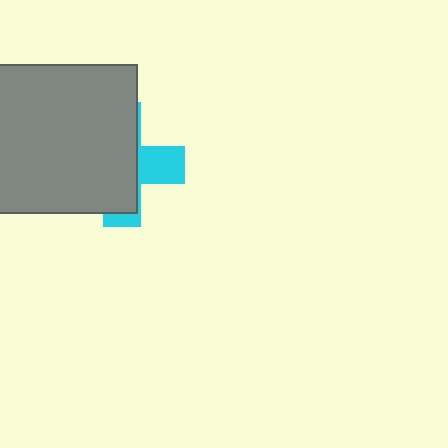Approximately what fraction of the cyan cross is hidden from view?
Roughly 67% of the cyan cross is hidden behind the gray rectangle.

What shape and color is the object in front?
The object in front is a gray rectangle.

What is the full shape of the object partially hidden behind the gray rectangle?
The partially hidden object is a cyan cross.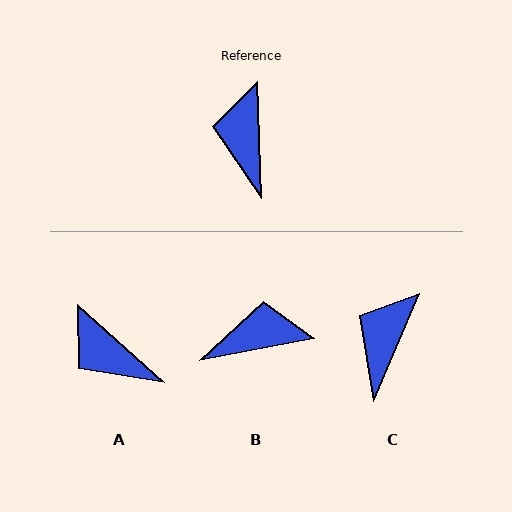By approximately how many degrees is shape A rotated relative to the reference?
Approximately 47 degrees counter-clockwise.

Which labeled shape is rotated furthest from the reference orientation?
B, about 81 degrees away.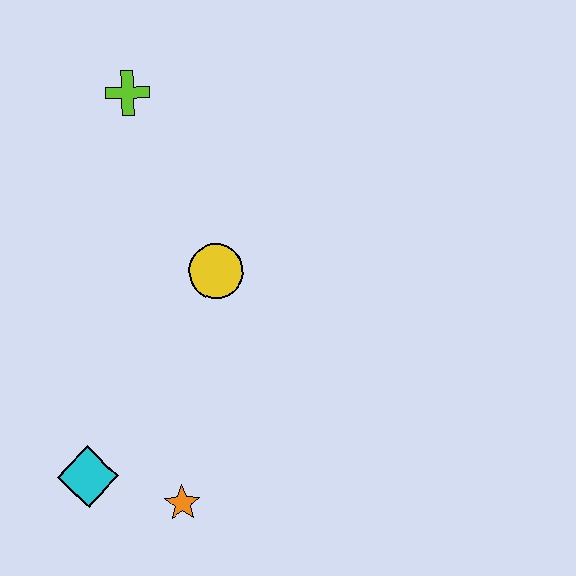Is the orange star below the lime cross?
Yes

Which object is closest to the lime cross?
The yellow circle is closest to the lime cross.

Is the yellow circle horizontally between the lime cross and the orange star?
No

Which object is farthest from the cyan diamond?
The lime cross is farthest from the cyan diamond.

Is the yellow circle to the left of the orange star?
No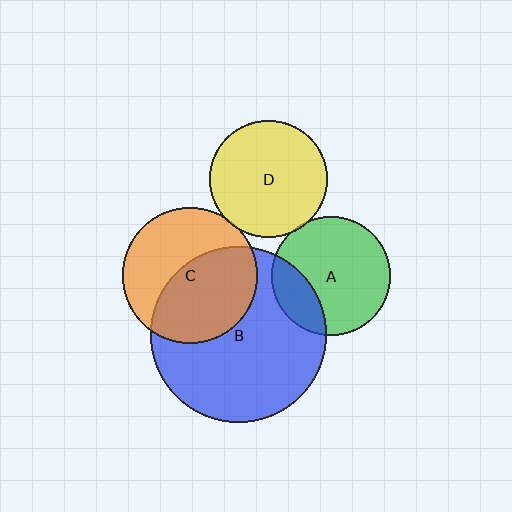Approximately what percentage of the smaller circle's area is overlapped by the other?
Approximately 50%.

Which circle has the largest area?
Circle B (blue).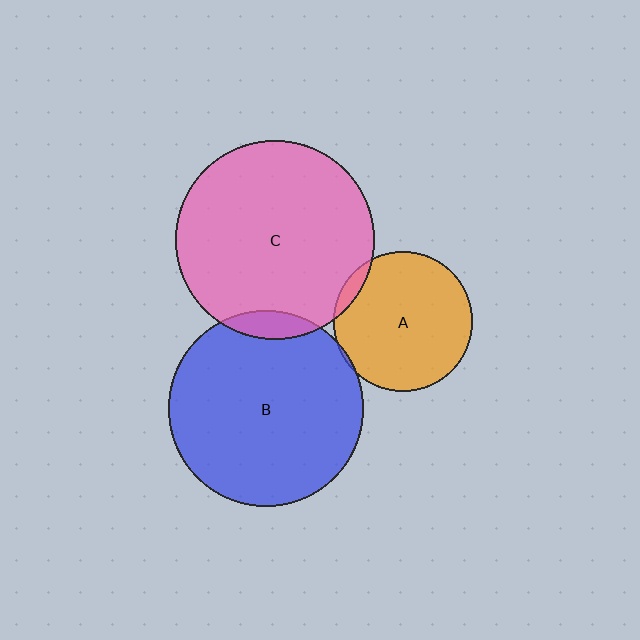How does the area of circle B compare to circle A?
Approximately 2.0 times.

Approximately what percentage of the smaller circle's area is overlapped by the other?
Approximately 5%.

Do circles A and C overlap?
Yes.